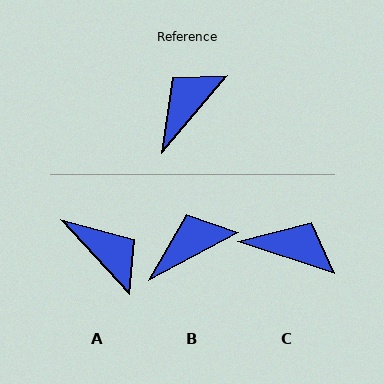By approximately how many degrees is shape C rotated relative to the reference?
Approximately 68 degrees clockwise.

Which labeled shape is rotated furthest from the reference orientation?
A, about 97 degrees away.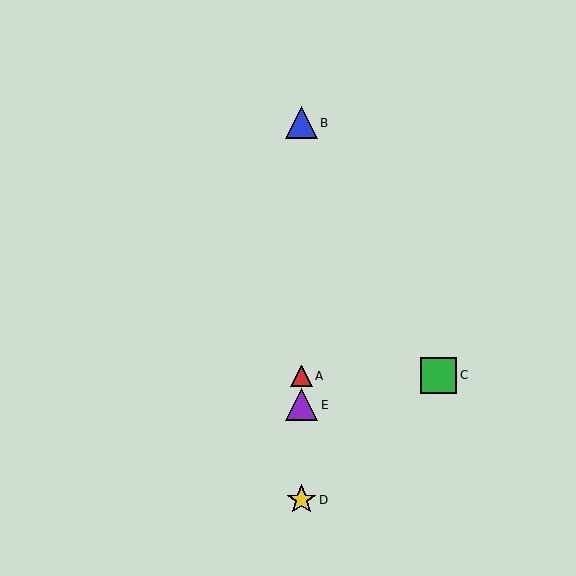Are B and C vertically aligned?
No, B is at x≈301 and C is at x≈438.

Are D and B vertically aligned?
Yes, both are at x≈301.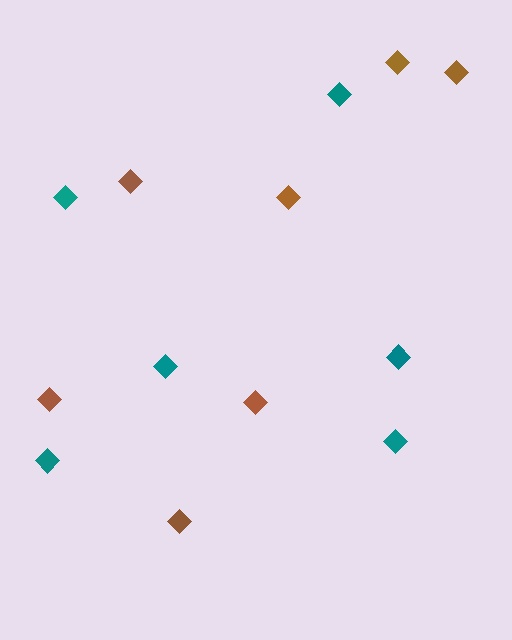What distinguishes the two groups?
There are 2 groups: one group of brown diamonds (7) and one group of teal diamonds (6).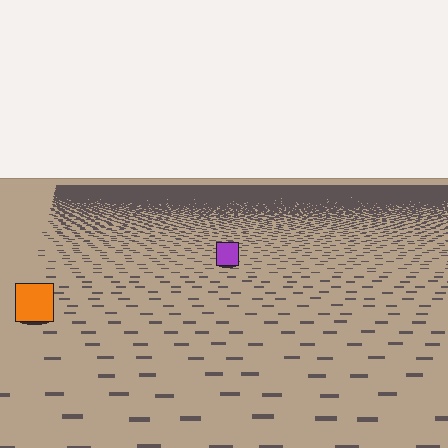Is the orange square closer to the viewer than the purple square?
Yes. The orange square is closer — you can tell from the texture gradient: the ground texture is coarser near it.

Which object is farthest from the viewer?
The purple square is farthest from the viewer. It appears smaller and the ground texture around it is denser.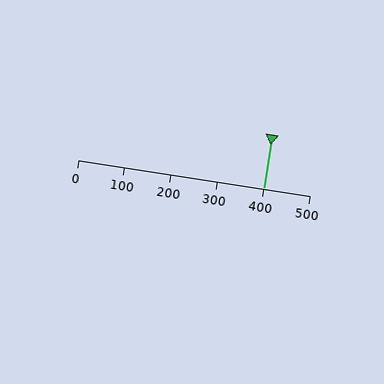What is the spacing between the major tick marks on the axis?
The major ticks are spaced 100 apart.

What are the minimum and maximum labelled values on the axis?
The axis runs from 0 to 500.